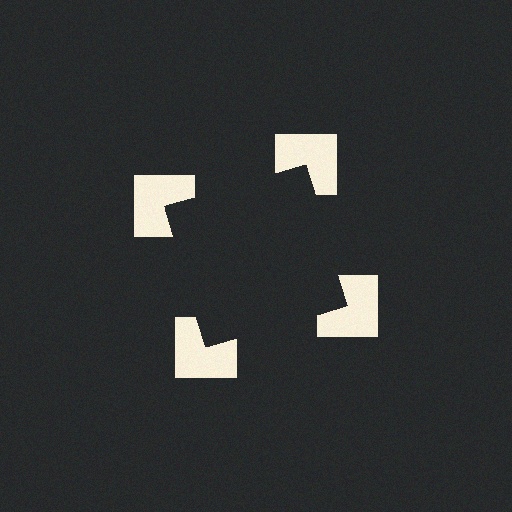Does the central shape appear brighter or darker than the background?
It typically appears slightly darker than the background, even though no actual brightness change is drawn.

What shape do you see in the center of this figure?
An illusory square — its edges are inferred from the aligned wedge cuts in the notched squares, not physically drawn.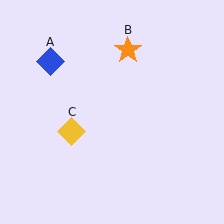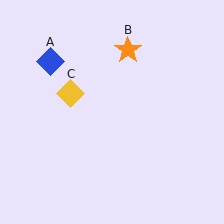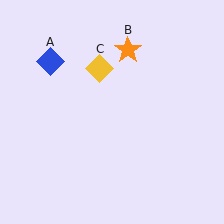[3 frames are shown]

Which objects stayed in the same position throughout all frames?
Blue diamond (object A) and orange star (object B) remained stationary.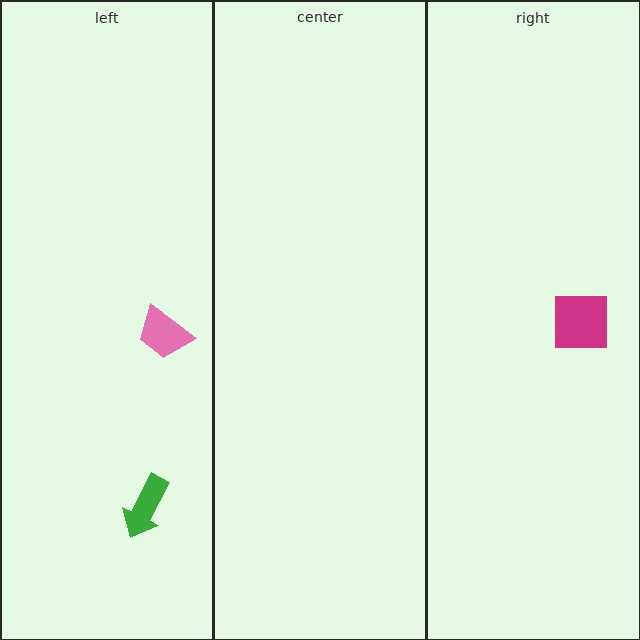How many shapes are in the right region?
1.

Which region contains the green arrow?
The left region.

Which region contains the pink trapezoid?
The left region.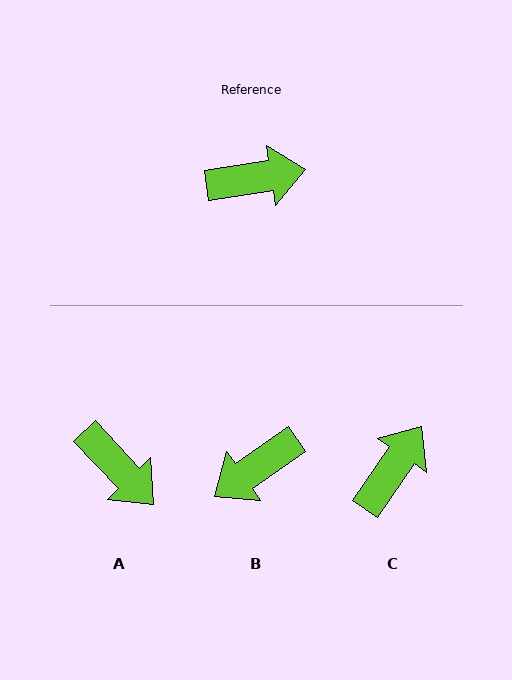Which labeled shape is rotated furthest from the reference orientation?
B, about 154 degrees away.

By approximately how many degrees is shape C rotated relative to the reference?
Approximately 46 degrees counter-clockwise.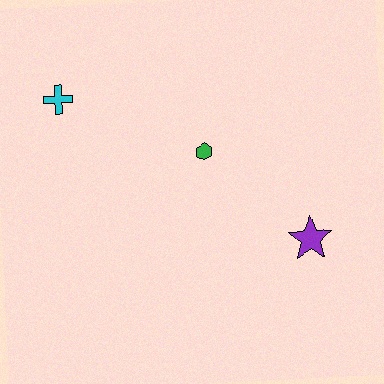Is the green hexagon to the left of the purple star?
Yes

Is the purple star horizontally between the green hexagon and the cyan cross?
No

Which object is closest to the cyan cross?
The green hexagon is closest to the cyan cross.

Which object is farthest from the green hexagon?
The cyan cross is farthest from the green hexagon.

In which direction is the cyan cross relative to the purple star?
The cyan cross is to the left of the purple star.